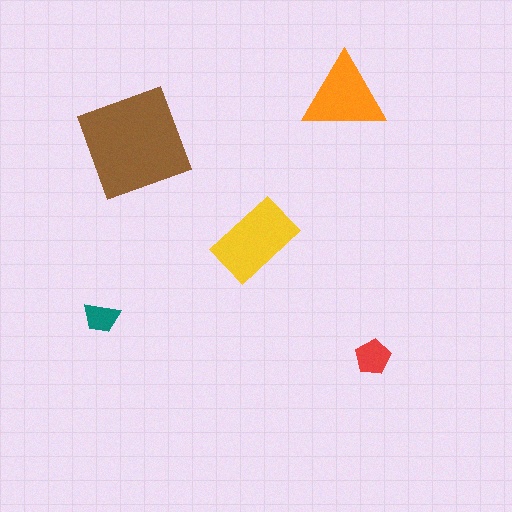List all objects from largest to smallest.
The brown diamond, the yellow rectangle, the orange triangle, the red pentagon, the teal trapezoid.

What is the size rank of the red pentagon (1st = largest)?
4th.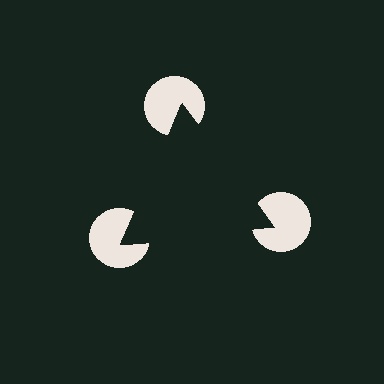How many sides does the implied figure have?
3 sides.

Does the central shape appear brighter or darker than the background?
It typically appears slightly darker than the background, even though no actual brightness change is drawn.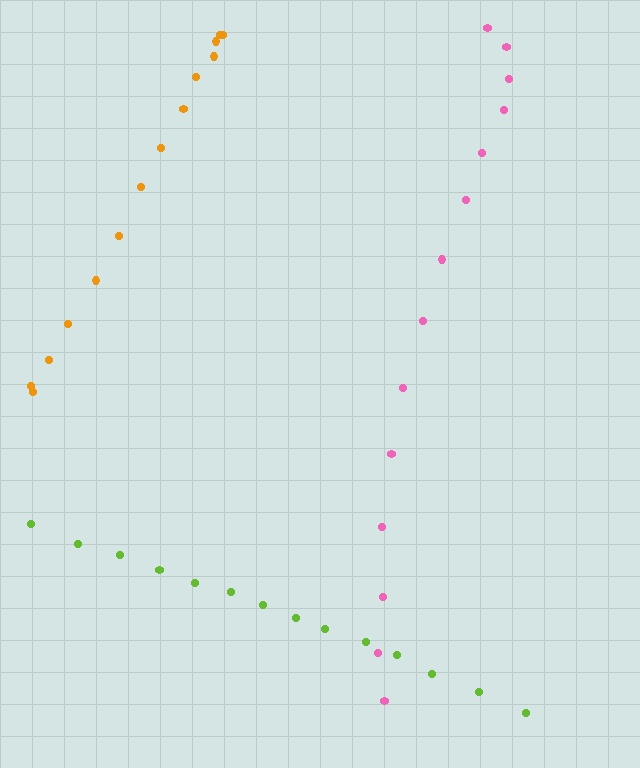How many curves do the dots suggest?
There are 3 distinct paths.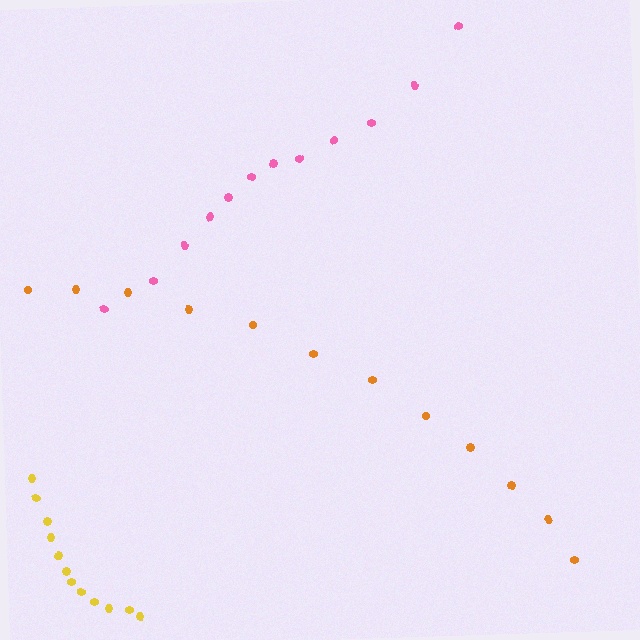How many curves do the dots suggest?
There are 3 distinct paths.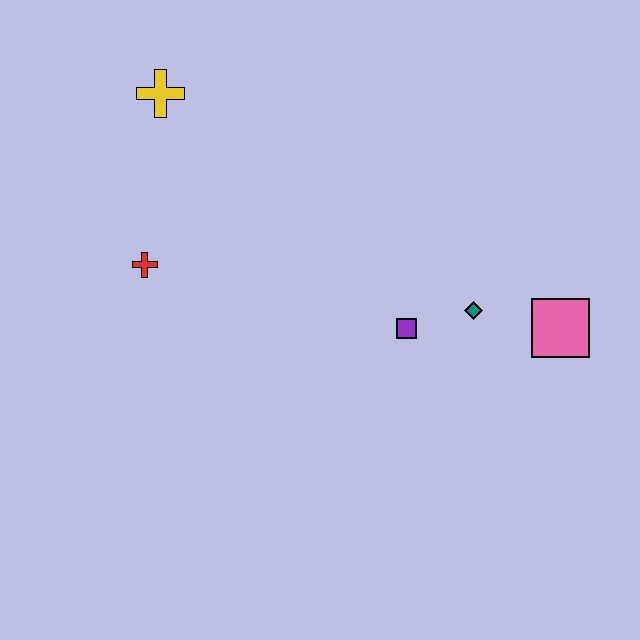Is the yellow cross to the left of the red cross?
No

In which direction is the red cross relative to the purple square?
The red cross is to the left of the purple square.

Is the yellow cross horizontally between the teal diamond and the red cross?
Yes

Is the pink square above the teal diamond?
No